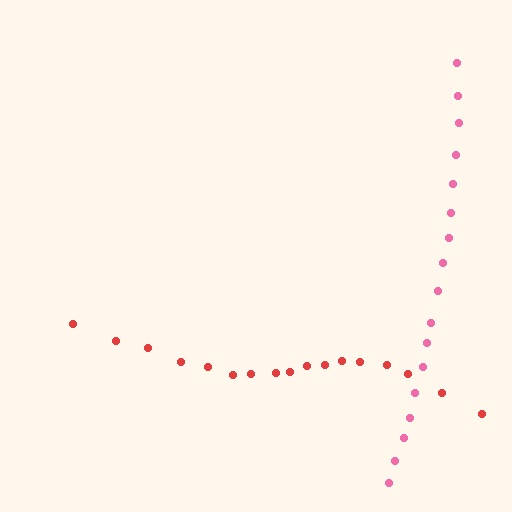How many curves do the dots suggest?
There are 2 distinct paths.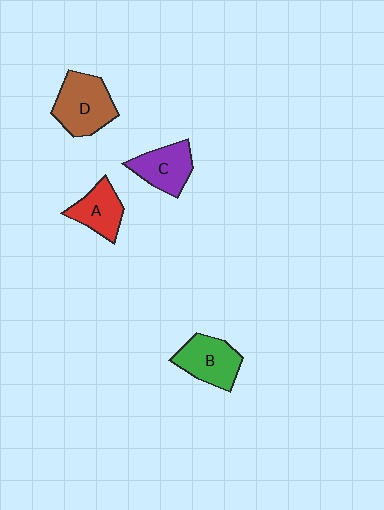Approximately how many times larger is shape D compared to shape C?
Approximately 1.3 times.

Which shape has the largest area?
Shape D (brown).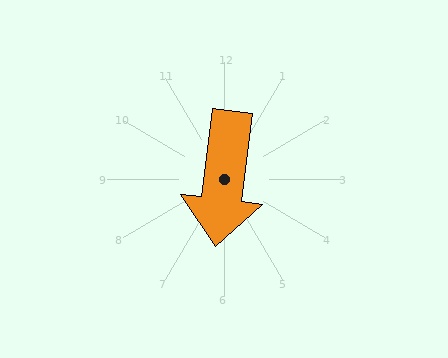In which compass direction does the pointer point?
South.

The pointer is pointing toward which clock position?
Roughly 6 o'clock.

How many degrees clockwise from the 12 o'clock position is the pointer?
Approximately 187 degrees.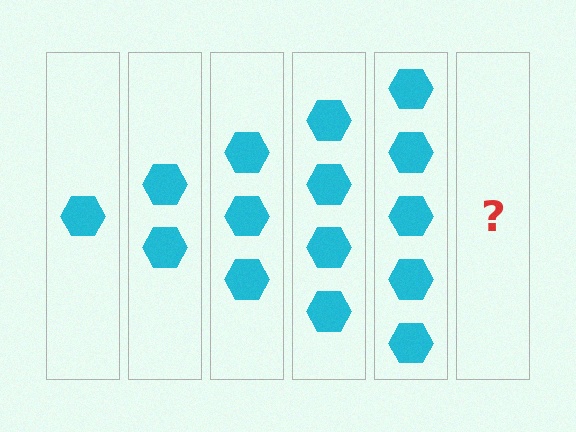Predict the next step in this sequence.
The next step is 6 hexagons.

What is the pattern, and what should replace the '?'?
The pattern is that each step adds one more hexagon. The '?' should be 6 hexagons.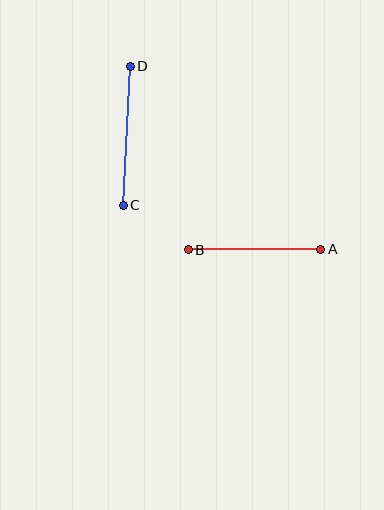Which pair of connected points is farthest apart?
Points C and D are farthest apart.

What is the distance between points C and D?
The distance is approximately 139 pixels.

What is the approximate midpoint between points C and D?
The midpoint is at approximately (127, 136) pixels.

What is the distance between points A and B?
The distance is approximately 132 pixels.